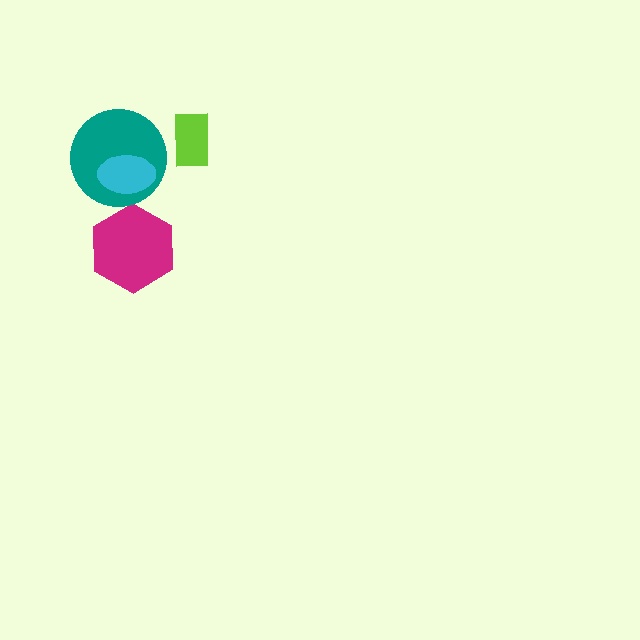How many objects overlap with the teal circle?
1 object overlaps with the teal circle.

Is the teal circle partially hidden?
Yes, it is partially covered by another shape.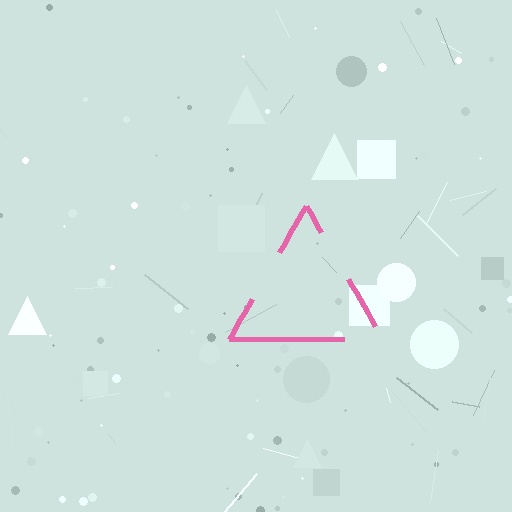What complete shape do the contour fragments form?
The contour fragments form a triangle.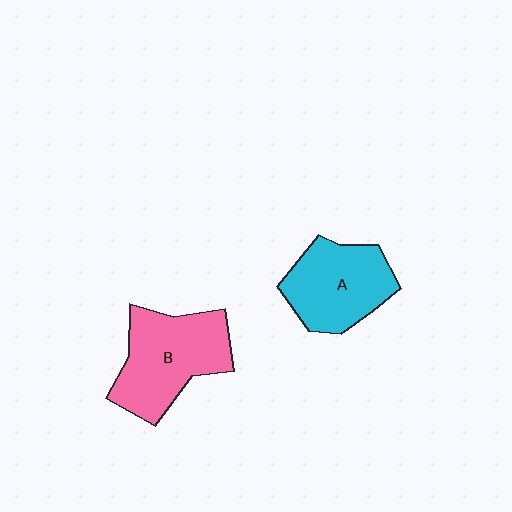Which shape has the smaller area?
Shape A (cyan).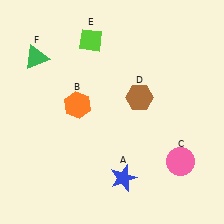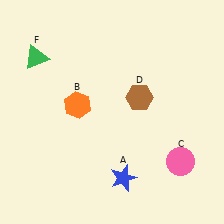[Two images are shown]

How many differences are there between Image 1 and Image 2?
There is 1 difference between the two images.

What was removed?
The lime diamond (E) was removed in Image 2.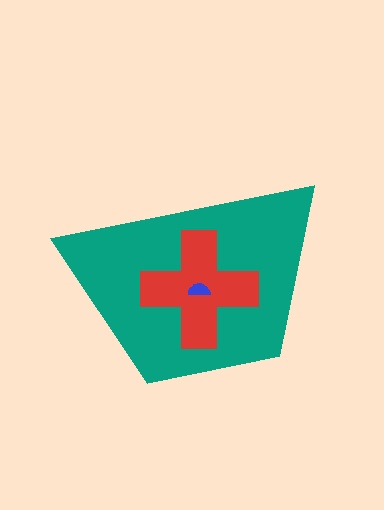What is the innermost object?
The blue semicircle.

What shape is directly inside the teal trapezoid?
The red cross.